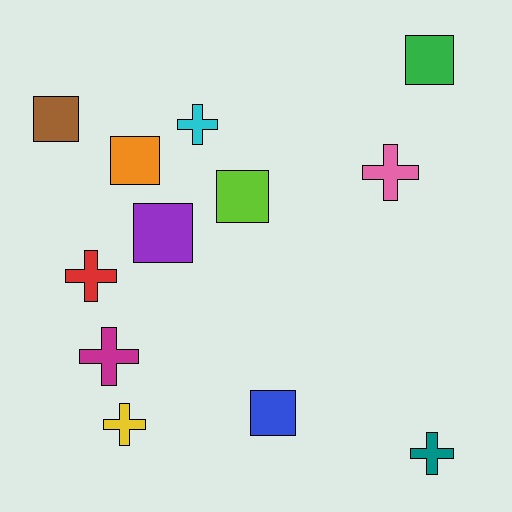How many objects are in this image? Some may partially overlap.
There are 12 objects.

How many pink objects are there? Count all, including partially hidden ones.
There is 1 pink object.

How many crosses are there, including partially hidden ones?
There are 6 crosses.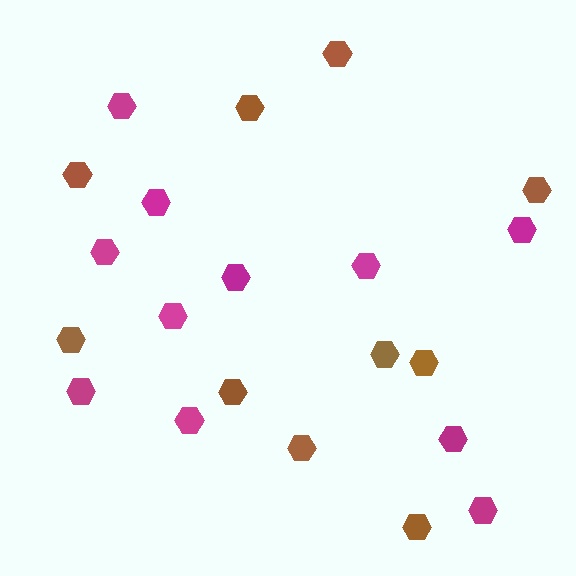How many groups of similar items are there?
There are 2 groups: one group of brown hexagons (10) and one group of magenta hexagons (11).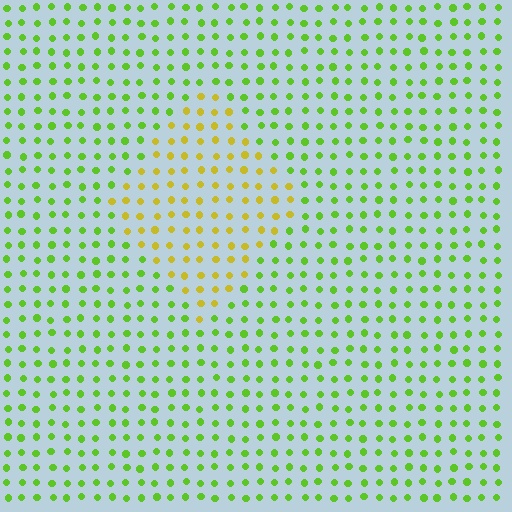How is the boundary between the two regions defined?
The boundary is defined purely by a slight shift in hue (about 45 degrees). Spacing, size, and orientation are identical on both sides.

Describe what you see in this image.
The image is filled with small lime elements in a uniform arrangement. A diamond-shaped region is visible where the elements are tinted to a slightly different hue, forming a subtle color boundary.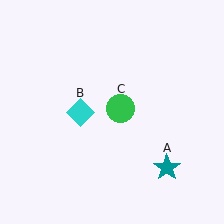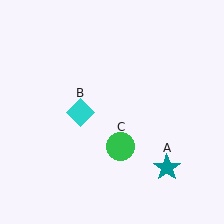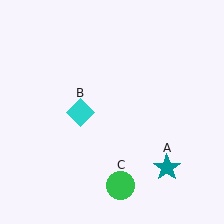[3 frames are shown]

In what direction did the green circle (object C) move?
The green circle (object C) moved down.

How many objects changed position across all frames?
1 object changed position: green circle (object C).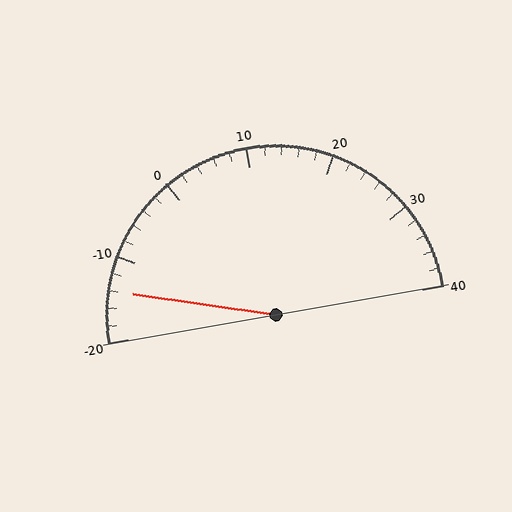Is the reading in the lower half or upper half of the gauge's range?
The reading is in the lower half of the range (-20 to 40).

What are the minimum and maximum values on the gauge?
The gauge ranges from -20 to 40.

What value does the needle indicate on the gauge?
The needle indicates approximately -14.